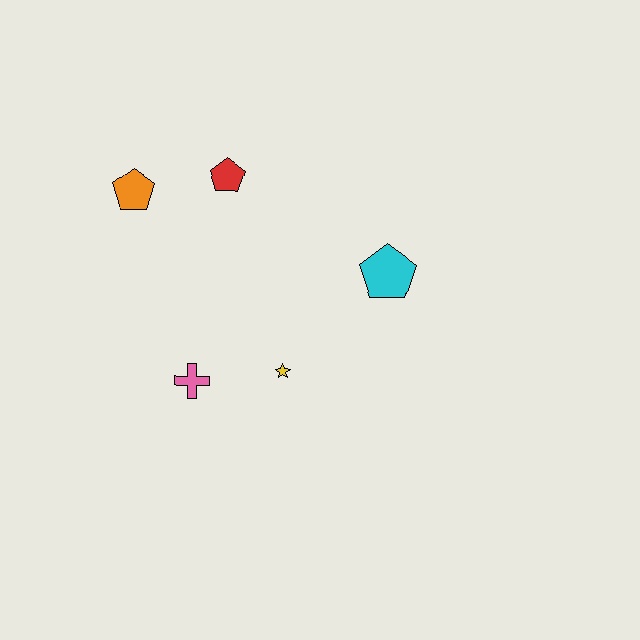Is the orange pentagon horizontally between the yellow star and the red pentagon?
No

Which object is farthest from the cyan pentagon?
The orange pentagon is farthest from the cyan pentagon.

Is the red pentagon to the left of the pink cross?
No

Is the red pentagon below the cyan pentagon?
No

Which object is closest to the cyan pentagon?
The yellow star is closest to the cyan pentagon.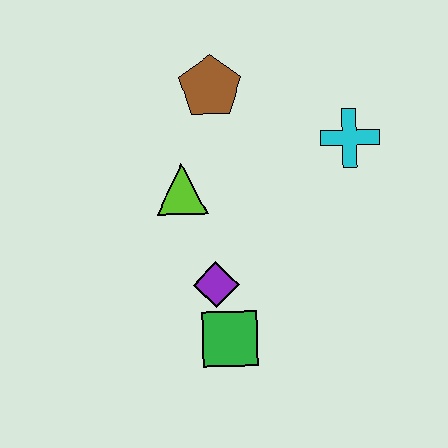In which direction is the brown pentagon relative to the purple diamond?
The brown pentagon is above the purple diamond.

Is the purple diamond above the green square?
Yes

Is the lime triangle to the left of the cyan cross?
Yes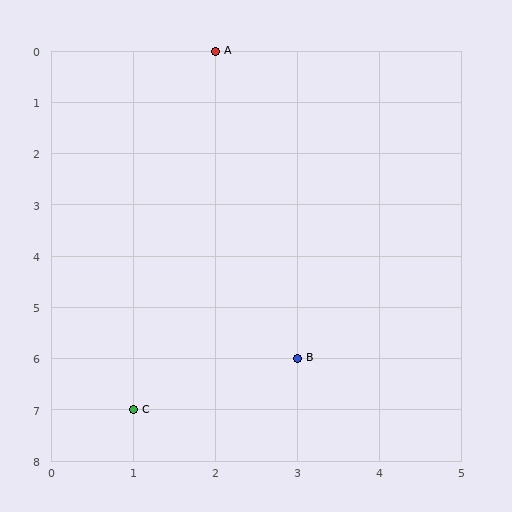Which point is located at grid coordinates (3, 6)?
Point B is at (3, 6).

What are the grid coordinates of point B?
Point B is at grid coordinates (3, 6).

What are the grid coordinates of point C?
Point C is at grid coordinates (1, 7).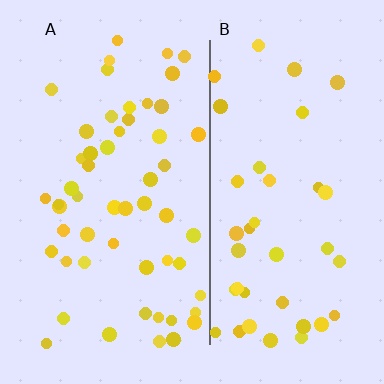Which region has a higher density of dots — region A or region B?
A (the left).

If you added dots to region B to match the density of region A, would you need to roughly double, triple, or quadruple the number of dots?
Approximately double.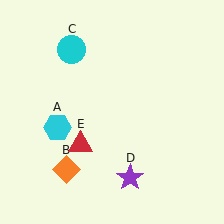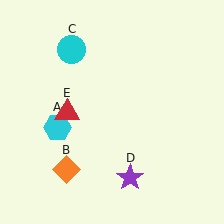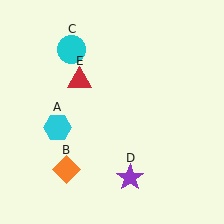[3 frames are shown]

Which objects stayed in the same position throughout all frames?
Cyan hexagon (object A) and orange diamond (object B) and cyan circle (object C) and purple star (object D) remained stationary.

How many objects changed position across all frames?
1 object changed position: red triangle (object E).